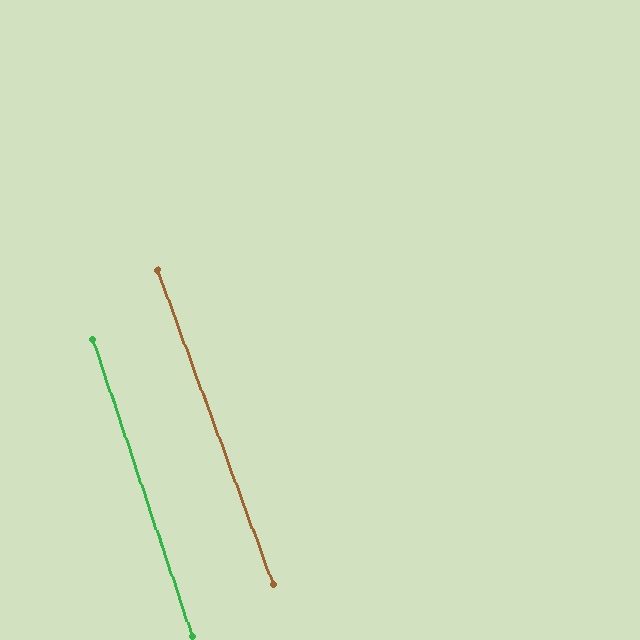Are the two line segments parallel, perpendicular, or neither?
Parallel — their directions differ by only 1.8°.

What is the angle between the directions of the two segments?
Approximately 2 degrees.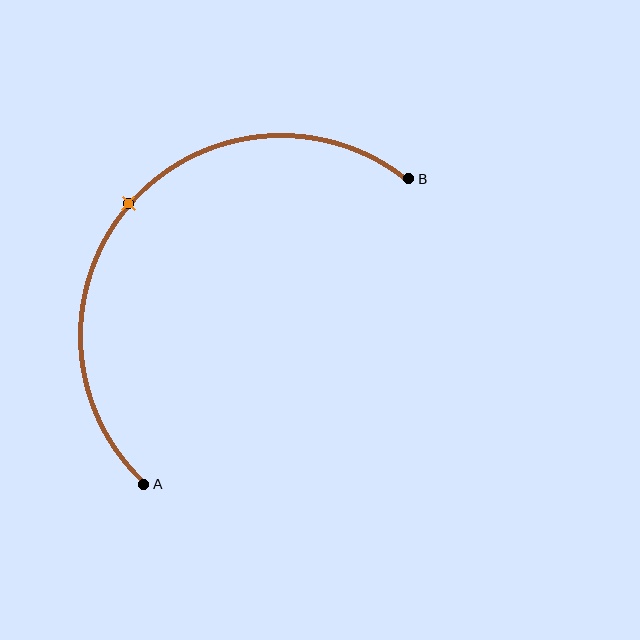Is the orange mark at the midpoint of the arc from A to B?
Yes. The orange mark lies on the arc at equal arc-length from both A and B — it is the arc midpoint.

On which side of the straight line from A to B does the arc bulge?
The arc bulges above and to the left of the straight line connecting A and B.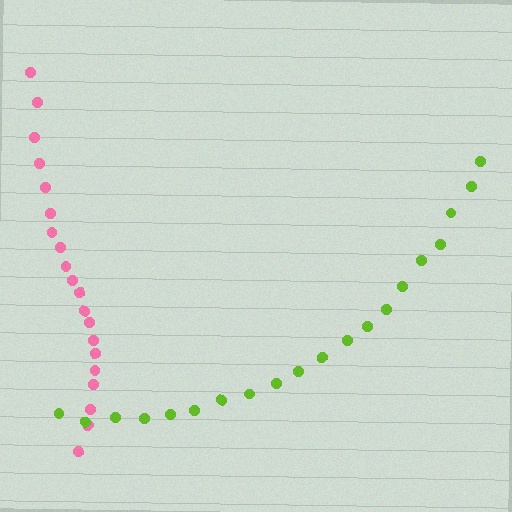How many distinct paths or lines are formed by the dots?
There are 2 distinct paths.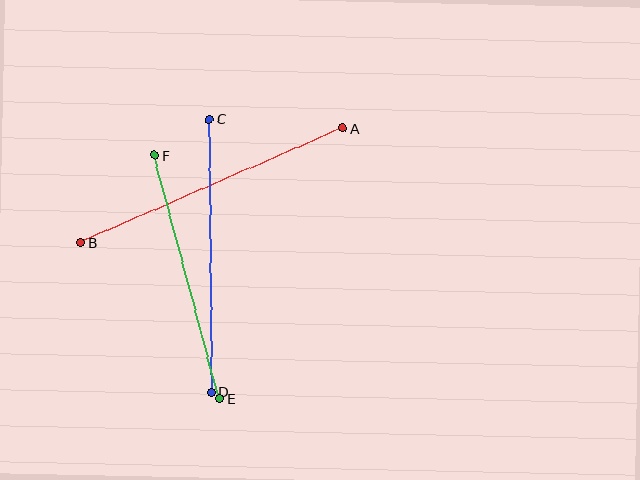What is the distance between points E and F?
The distance is approximately 252 pixels.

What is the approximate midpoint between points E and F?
The midpoint is at approximately (187, 277) pixels.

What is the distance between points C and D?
The distance is approximately 273 pixels.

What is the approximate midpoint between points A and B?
The midpoint is at approximately (212, 185) pixels.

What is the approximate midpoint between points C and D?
The midpoint is at approximately (210, 255) pixels.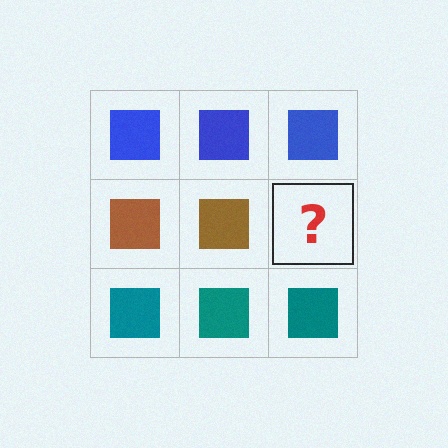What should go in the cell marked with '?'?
The missing cell should contain a brown square.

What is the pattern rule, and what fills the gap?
The rule is that each row has a consistent color. The gap should be filled with a brown square.